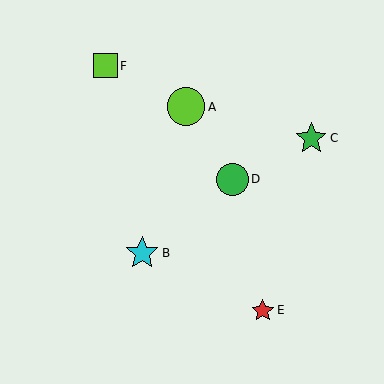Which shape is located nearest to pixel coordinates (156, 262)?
The cyan star (labeled B) at (142, 253) is nearest to that location.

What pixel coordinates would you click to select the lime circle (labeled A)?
Click at (186, 107) to select the lime circle A.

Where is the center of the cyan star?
The center of the cyan star is at (142, 253).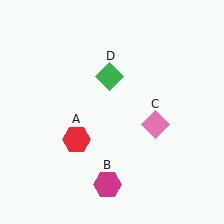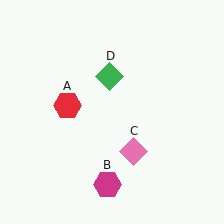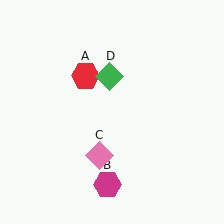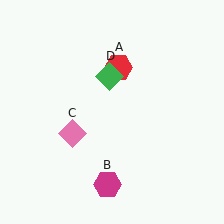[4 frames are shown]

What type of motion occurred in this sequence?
The red hexagon (object A), pink diamond (object C) rotated clockwise around the center of the scene.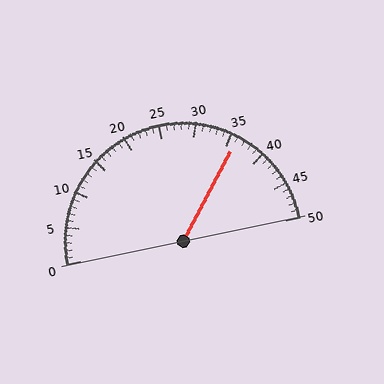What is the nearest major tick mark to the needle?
The nearest major tick mark is 35.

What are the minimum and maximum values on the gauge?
The gauge ranges from 0 to 50.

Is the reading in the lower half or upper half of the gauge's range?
The reading is in the upper half of the range (0 to 50).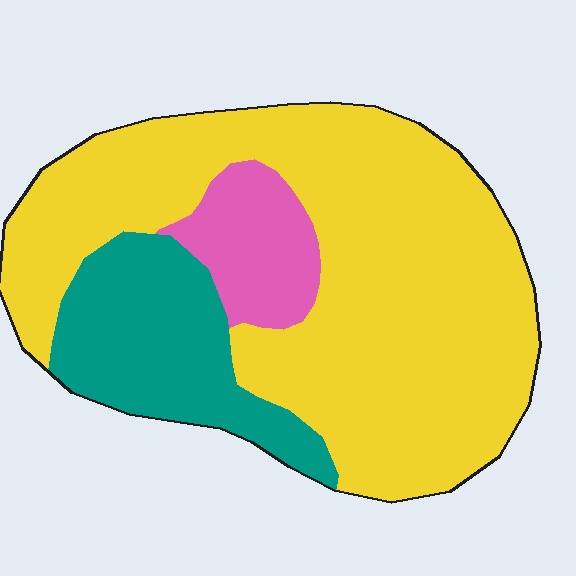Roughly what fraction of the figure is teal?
Teal covers 20% of the figure.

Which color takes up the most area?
Yellow, at roughly 70%.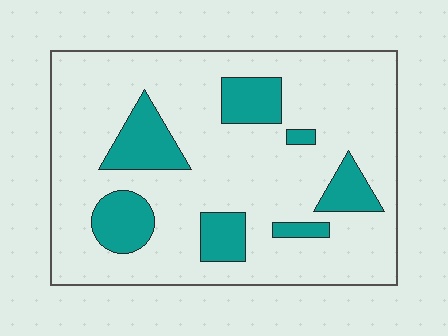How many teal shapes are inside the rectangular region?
7.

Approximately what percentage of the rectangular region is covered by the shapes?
Approximately 20%.